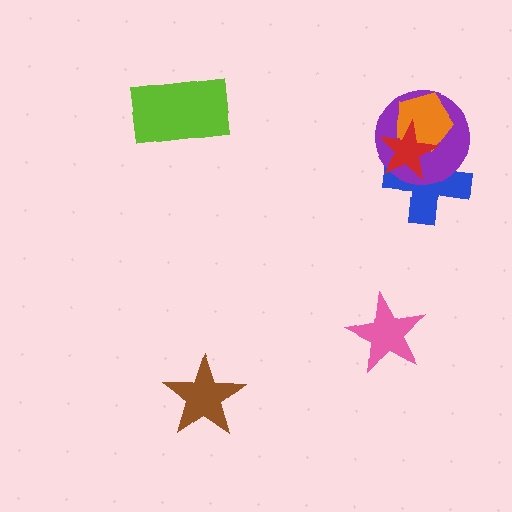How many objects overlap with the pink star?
0 objects overlap with the pink star.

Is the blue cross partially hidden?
Yes, it is partially covered by another shape.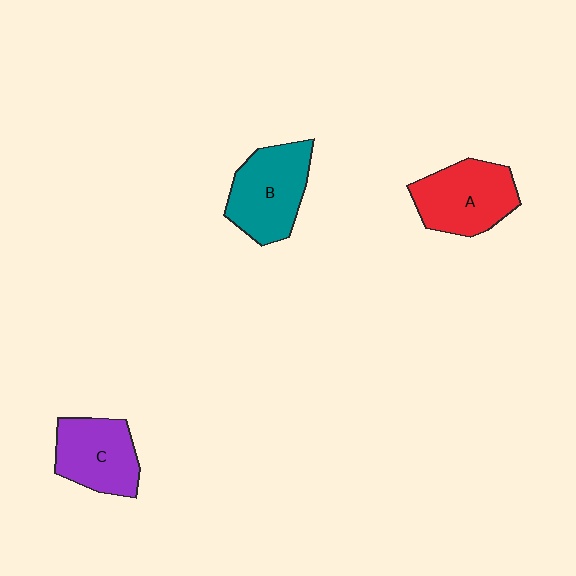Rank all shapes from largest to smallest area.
From largest to smallest: B (teal), A (red), C (purple).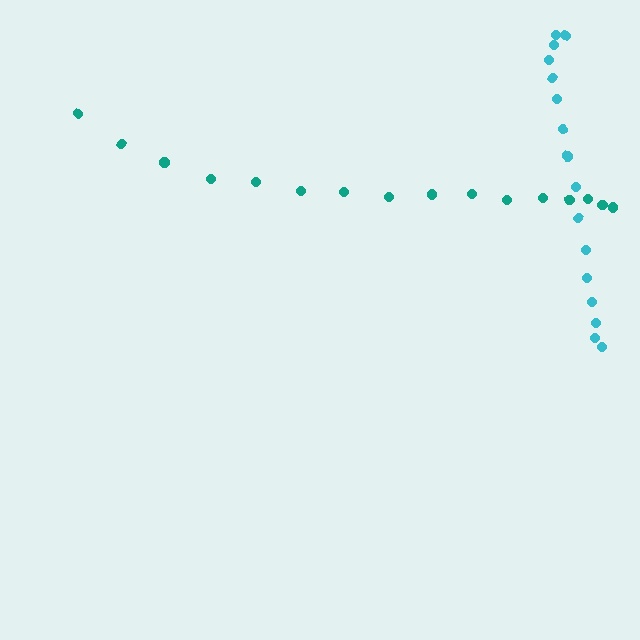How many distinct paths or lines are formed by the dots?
There are 2 distinct paths.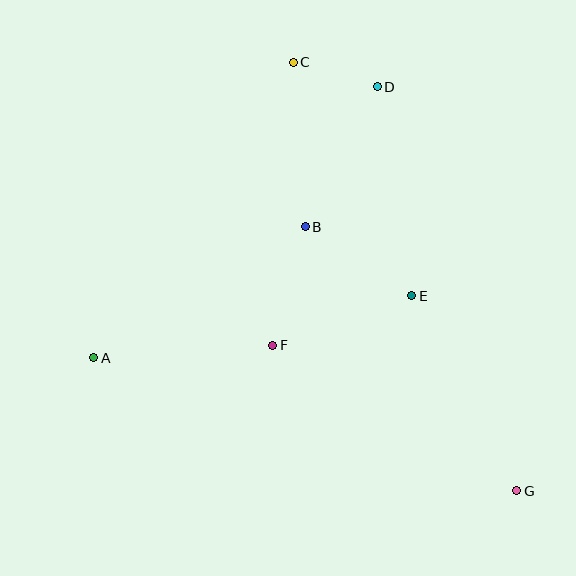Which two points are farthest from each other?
Points C and G are farthest from each other.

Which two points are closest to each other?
Points C and D are closest to each other.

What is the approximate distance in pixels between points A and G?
The distance between A and G is approximately 443 pixels.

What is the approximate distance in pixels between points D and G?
The distance between D and G is approximately 427 pixels.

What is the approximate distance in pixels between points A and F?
The distance between A and F is approximately 179 pixels.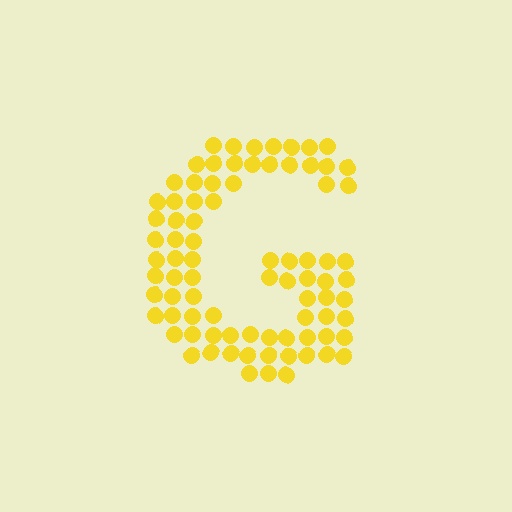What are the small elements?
The small elements are circles.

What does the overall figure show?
The overall figure shows the letter G.